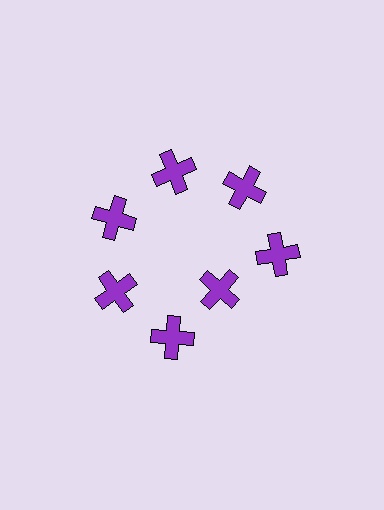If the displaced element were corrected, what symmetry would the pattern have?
It would have 7-fold rotational symmetry — the pattern would map onto itself every 51 degrees.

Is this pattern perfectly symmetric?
No. The 7 purple crosses are arranged in a ring, but one element near the 5 o'clock position is pulled inward toward the center, breaking the 7-fold rotational symmetry.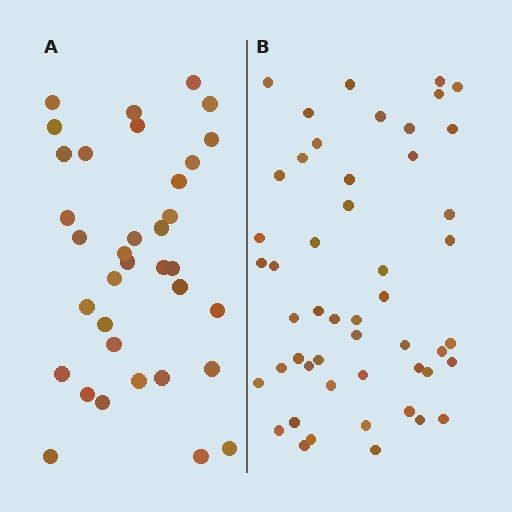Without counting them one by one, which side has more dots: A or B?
Region B (the right region) has more dots.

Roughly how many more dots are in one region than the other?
Region B has approximately 15 more dots than region A.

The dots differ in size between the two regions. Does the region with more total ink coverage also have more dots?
No. Region A has more total ink coverage because its dots are larger, but region B actually contains more individual dots. Total area can be misleading — the number of items is what matters here.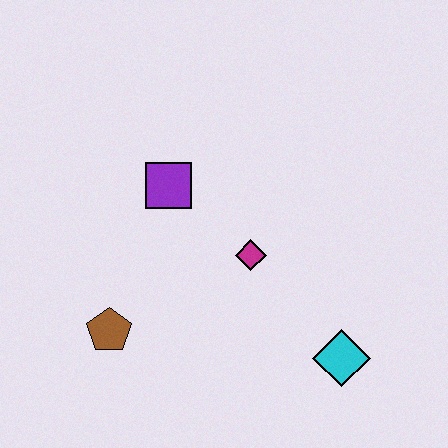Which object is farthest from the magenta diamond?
The brown pentagon is farthest from the magenta diamond.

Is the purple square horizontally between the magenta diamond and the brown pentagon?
Yes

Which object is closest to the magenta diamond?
The purple square is closest to the magenta diamond.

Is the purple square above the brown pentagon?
Yes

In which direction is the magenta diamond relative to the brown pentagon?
The magenta diamond is to the right of the brown pentagon.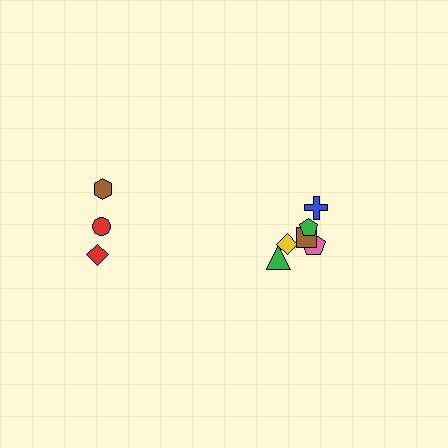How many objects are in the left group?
There are 3 objects.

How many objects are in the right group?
There are 6 objects.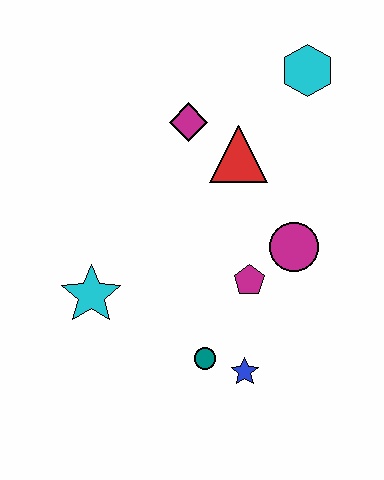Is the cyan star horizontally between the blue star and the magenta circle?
No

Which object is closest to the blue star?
The teal circle is closest to the blue star.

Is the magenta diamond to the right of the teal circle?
No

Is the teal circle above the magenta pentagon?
No